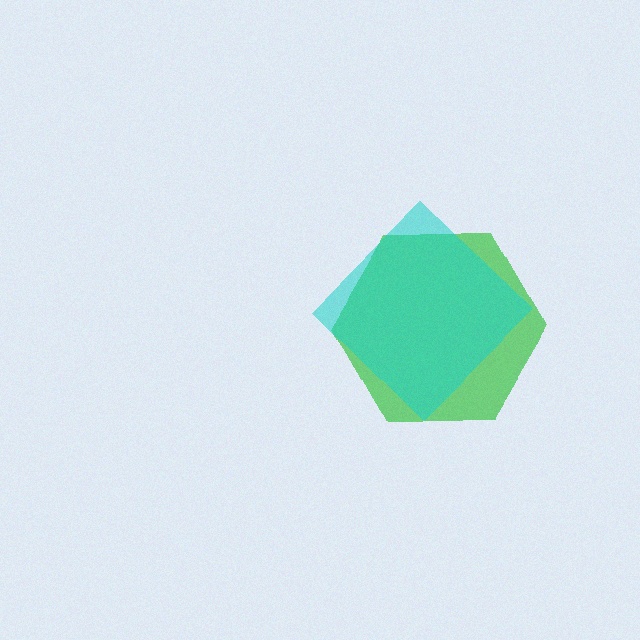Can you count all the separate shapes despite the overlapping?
Yes, there are 2 separate shapes.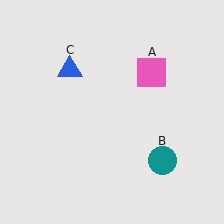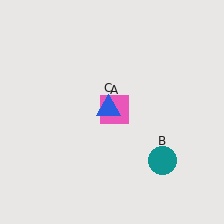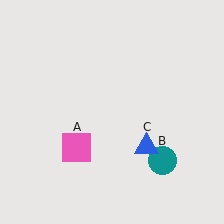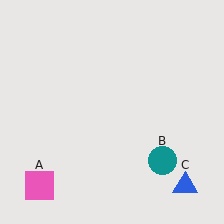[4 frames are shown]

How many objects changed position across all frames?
2 objects changed position: pink square (object A), blue triangle (object C).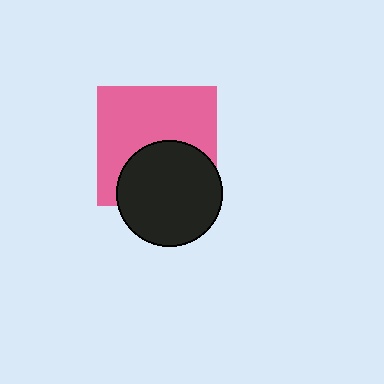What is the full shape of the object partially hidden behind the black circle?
The partially hidden object is a pink square.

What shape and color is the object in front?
The object in front is a black circle.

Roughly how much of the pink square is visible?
About half of it is visible (roughly 61%).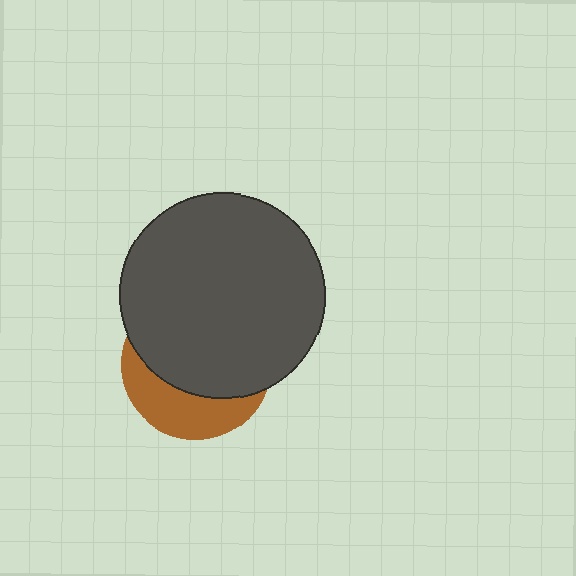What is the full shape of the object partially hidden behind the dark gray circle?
The partially hidden object is a brown circle.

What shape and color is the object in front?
The object in front is a dark gray circle.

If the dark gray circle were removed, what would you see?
You would see the complete brown circle.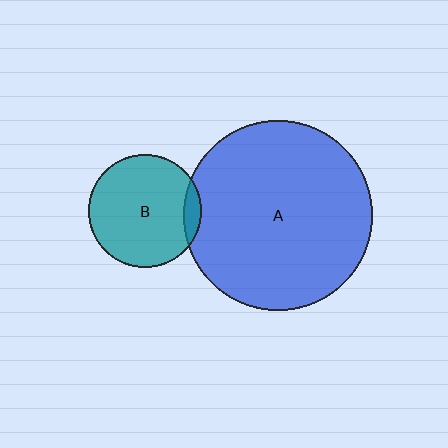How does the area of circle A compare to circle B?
Approximately 2.8 times.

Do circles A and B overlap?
Yes.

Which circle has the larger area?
Circle A (blue).